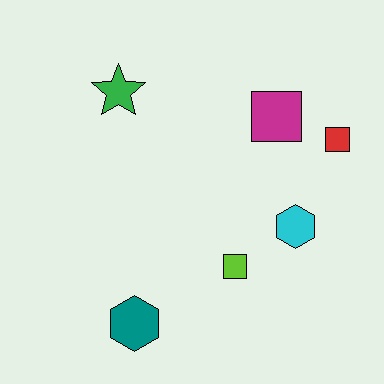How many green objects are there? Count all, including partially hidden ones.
There is 1 green object.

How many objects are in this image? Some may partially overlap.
There are 6 objects.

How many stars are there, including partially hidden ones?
There is 1 star.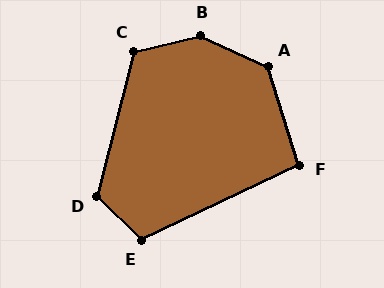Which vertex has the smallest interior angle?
F, at approximately 98 degrees.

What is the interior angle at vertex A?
Approximately 132 degrees (obtuse).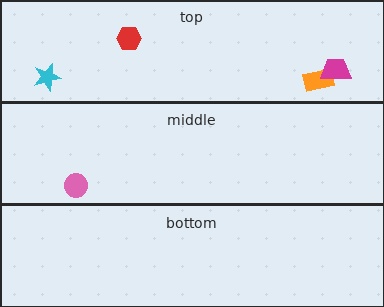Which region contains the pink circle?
The middle region.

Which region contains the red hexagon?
The top region.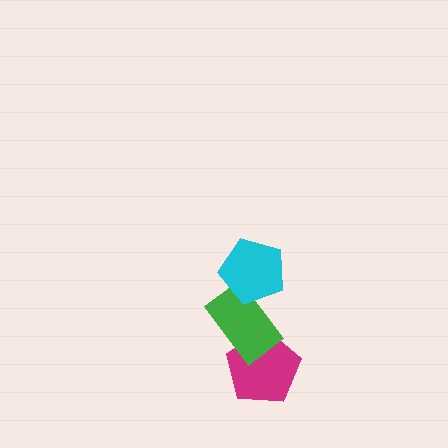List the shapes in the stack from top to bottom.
From top to bottom: the cyan pentagon, the green rectangle, the magenta pentagon.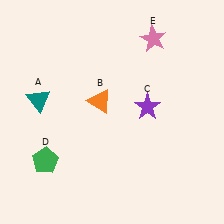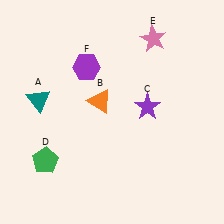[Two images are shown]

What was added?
A purple hexagon (F) was added in Image 2.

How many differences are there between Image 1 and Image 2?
There is 1 difference between the two images.